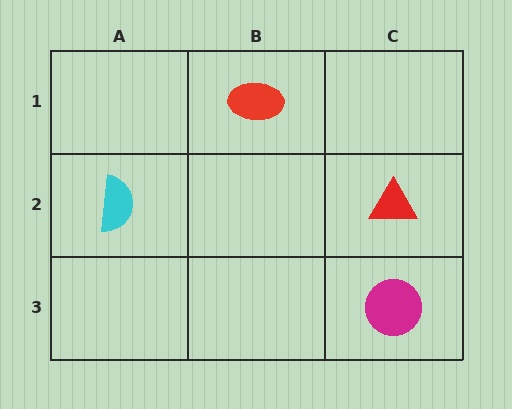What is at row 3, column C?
A magenta circle.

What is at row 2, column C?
A red triangle.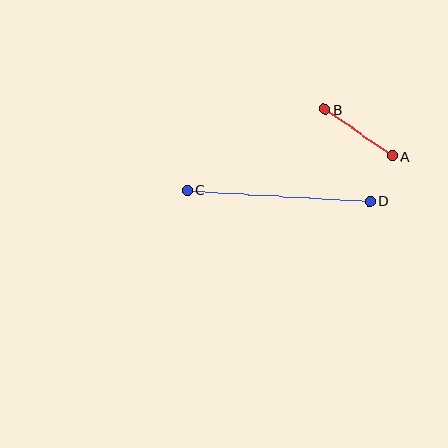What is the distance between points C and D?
The distance is approximately 183 pixels.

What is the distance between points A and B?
The distance is approximately 82 pixels.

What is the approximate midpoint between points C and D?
The midpoint is at approximately (278, 195) pixels.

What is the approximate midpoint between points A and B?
The midpoint is at approximately (358, 133) pixels.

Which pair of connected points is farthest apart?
Points C and D are farthest apart.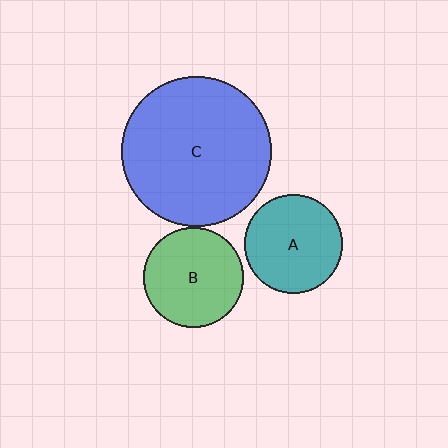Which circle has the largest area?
Circle C (blue).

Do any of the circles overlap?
No, none of the circles overlap.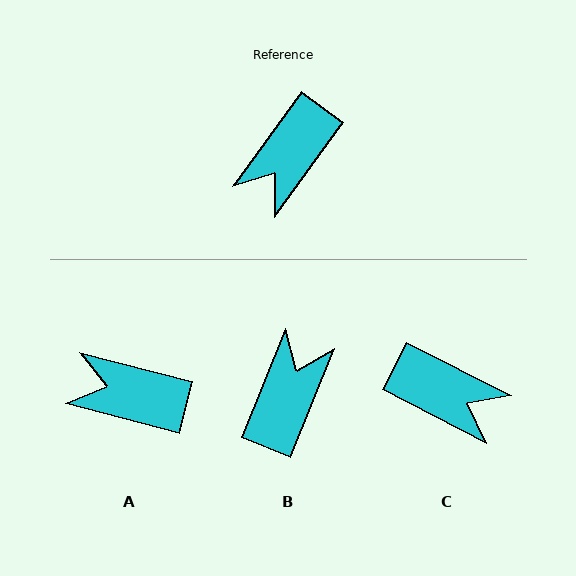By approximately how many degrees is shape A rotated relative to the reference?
Approximately 68 degrees clockwise.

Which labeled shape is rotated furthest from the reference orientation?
B, about 166 degrees away.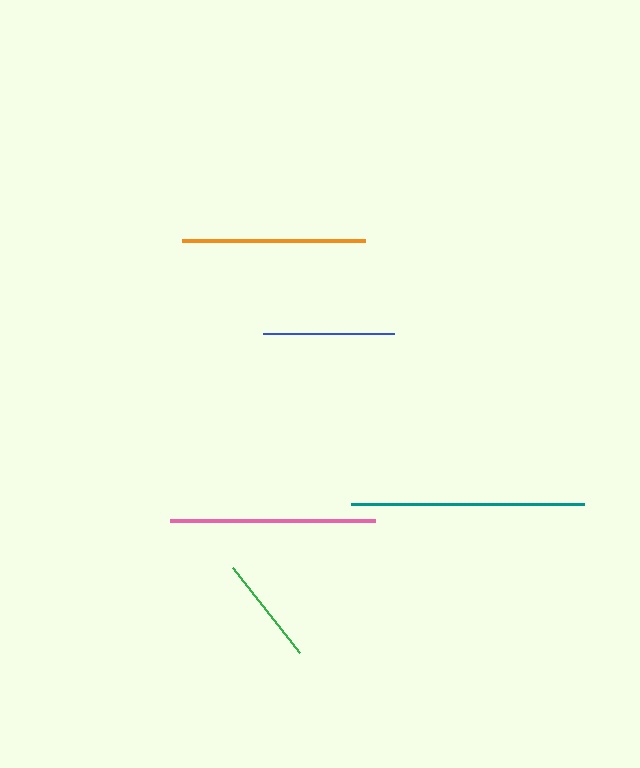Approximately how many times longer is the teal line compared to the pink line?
The teal line is approximately 1.1 times the length of the pink line.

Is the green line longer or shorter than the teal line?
The teal line is longer than the green line.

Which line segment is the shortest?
The green line is the shortest at approximately 108 pixels.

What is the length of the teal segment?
The teal segment is approximately 233 pixels long.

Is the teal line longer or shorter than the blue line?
The teal line is longer than the blue line.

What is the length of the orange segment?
The orange segment is approximately 183 pixels long.